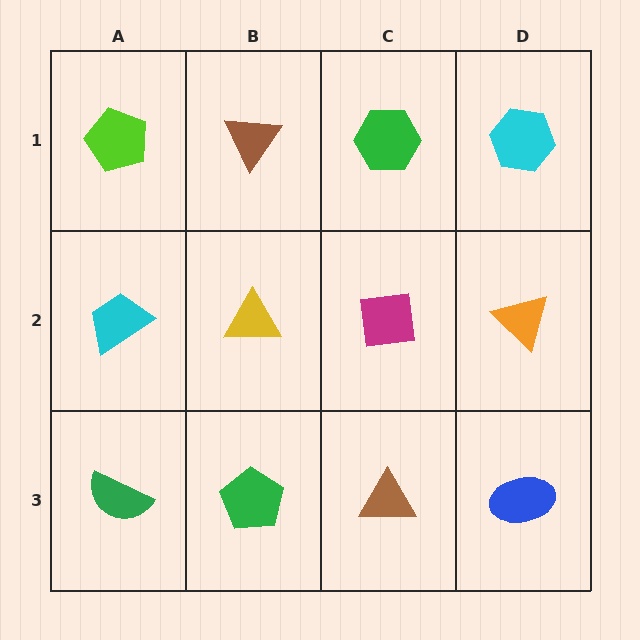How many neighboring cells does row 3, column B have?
3.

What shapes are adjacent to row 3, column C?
A magenta square (row 2, column C), a green pentagon (row 3, column B), a blue ellipse (row 3, column D).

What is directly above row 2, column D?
A cyan hexagon.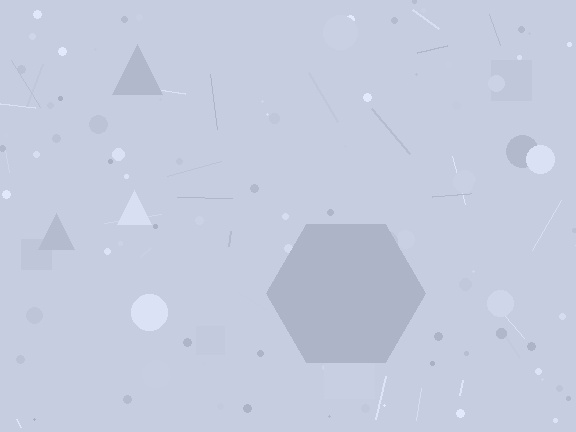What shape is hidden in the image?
A hexagon is hidden in the image.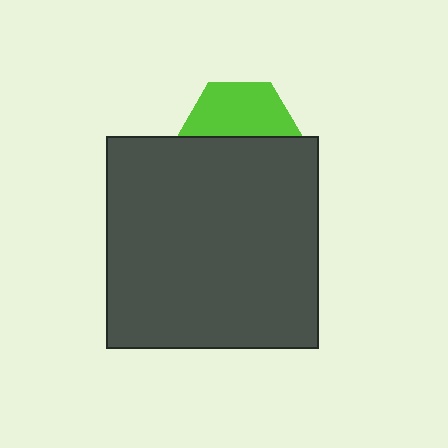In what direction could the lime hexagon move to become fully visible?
The lime hexagon could move up. That would shift it out from behind the dark gray square entirely.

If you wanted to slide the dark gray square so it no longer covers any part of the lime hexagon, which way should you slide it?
Slide it down — that is the most direct way to separate the two shapes.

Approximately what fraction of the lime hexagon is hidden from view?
Roughly 51% of the lime hexagon is hidden behind the dark gray square.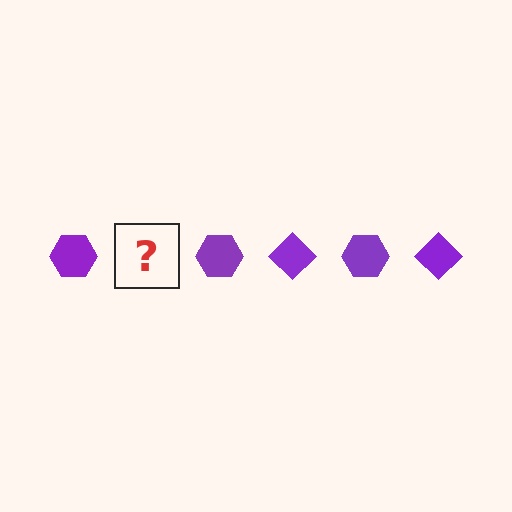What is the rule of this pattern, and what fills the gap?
The rule is that the pattern cycles through hexagon, diamond shapes in purple. The gap should be filled with a purple diamond.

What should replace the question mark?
The question mark should be replaced with a purple diamond.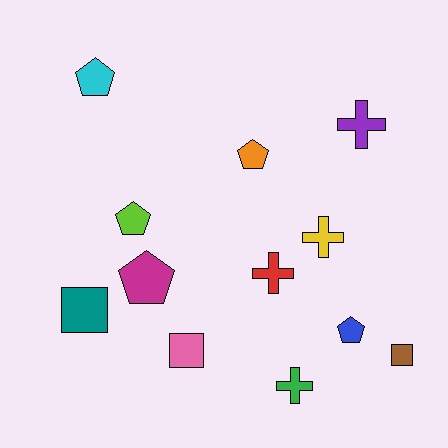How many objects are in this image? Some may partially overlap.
There are 12 objects.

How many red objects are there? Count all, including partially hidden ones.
There is 1 red object.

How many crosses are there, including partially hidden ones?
There are 4 crosses.